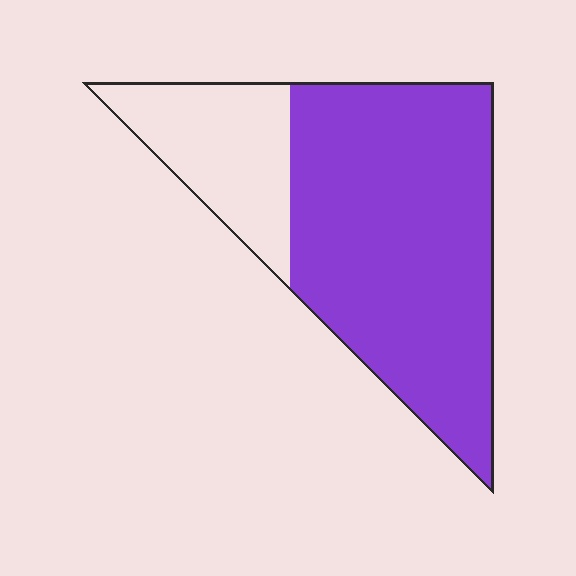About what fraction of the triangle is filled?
About three quarters (3/4).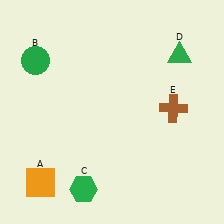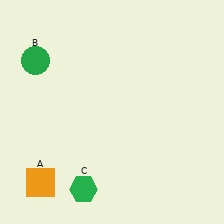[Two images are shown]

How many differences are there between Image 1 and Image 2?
There are 2 differences between the two images.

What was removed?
The brown cross (E), the green triangle (D) were removed in Image 2.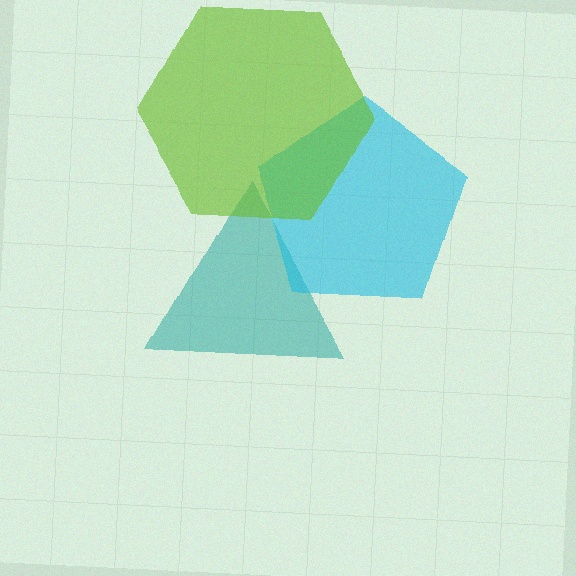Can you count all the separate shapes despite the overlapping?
Yes, there are 3 separate shapes.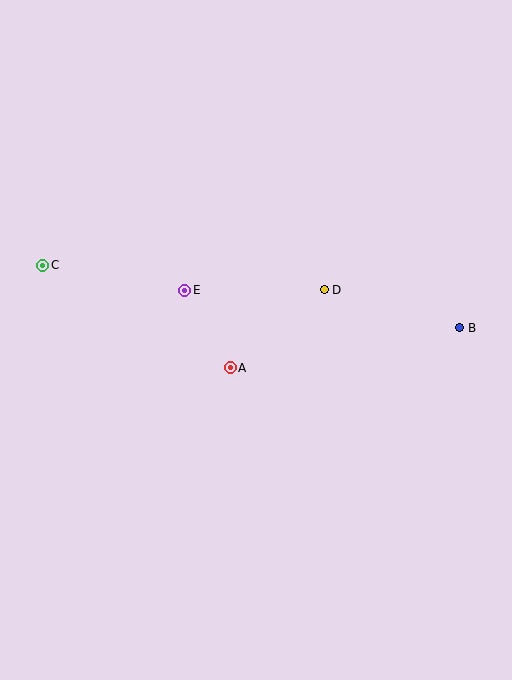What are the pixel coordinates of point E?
Point E is at (185, 290).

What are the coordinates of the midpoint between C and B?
The midpoint between C and B is at (251, 297).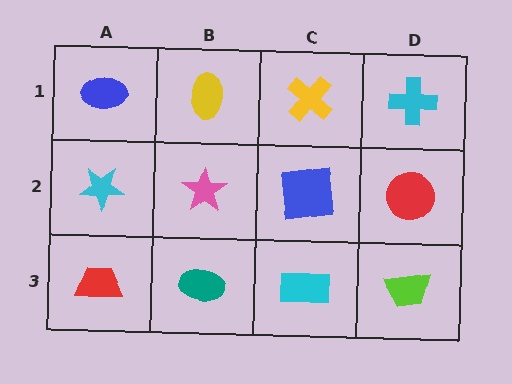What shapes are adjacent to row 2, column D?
A cyan cross (row 1, column D), a lime trapezoid (row 3, column D), a blue square (row 2, column C).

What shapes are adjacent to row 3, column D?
A red circle (row 2, column D), a cyan rectangle (row 3, column C).